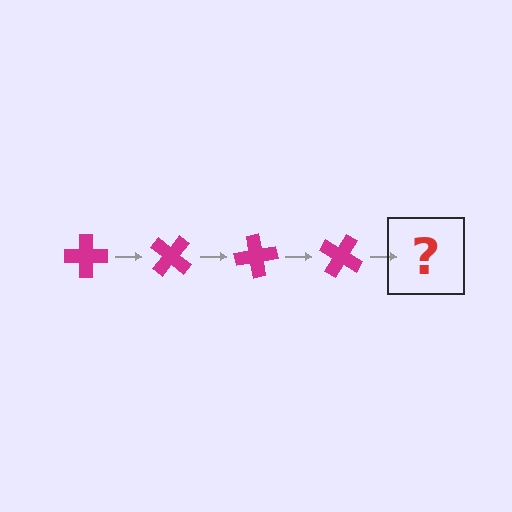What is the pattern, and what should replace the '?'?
The pattern is that the cross rotates 40 degrees each step. The '?' should be a magenta cross rotated 160 degrees.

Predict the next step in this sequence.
The next step is a magenta cross rotated 160 degrees.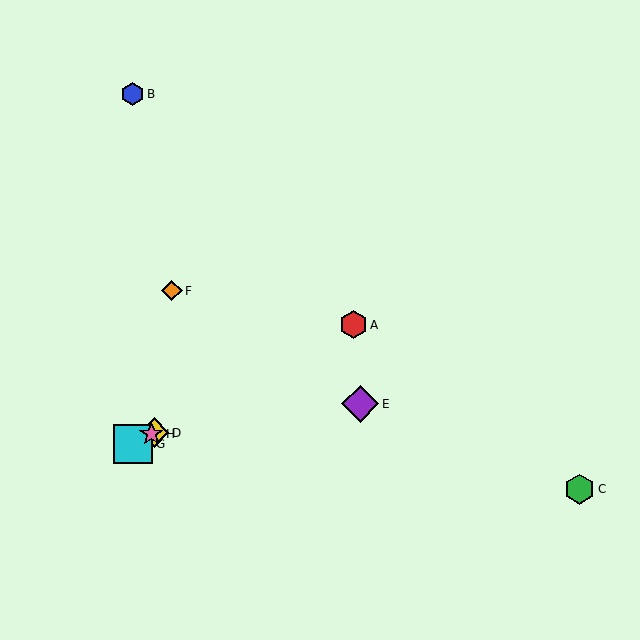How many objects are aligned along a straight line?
4 objects (A, D, G, H) are aligned along a straight line.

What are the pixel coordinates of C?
Object C is at (579, 489).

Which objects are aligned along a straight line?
Objects A, D, G, H are aligned along a straight line.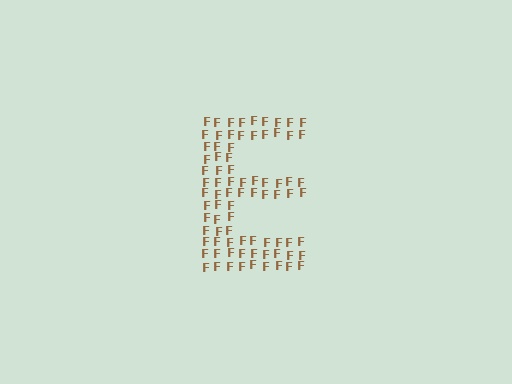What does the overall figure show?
The overall figure shows the letter E.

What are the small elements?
The small elements are letter F's.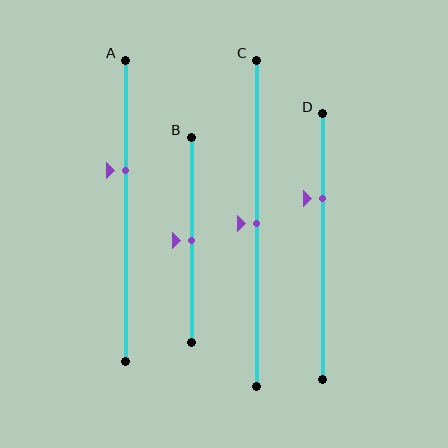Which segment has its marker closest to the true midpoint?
Segment B has its marker closest to the true midpoint.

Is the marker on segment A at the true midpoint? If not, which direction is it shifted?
No, the marker on segment A is shifted upward by about 13% of the segment length.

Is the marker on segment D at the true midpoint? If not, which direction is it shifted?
No, the marker on segment D is shifted upward by about 18% of the segment length.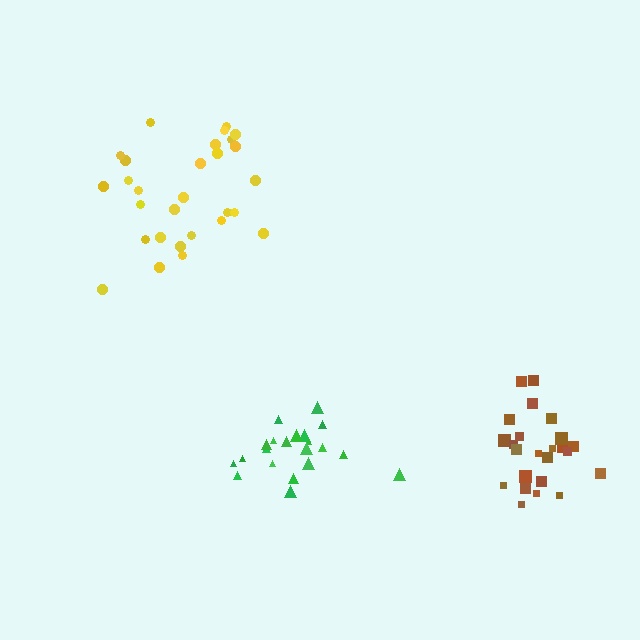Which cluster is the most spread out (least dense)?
Yellow.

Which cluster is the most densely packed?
Green.